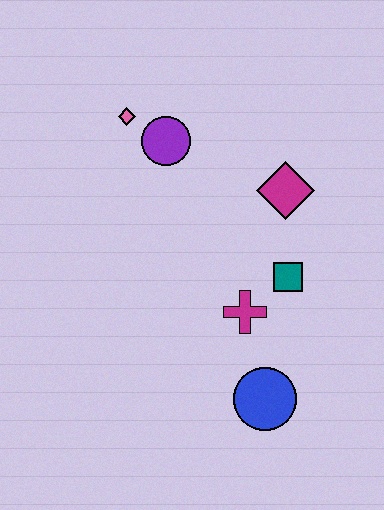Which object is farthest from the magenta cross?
The pink diamond is farthest from the magenta cross.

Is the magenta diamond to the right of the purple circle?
Yes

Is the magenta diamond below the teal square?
No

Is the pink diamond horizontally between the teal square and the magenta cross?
No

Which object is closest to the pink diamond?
The purple circle is closest to the pink diamond.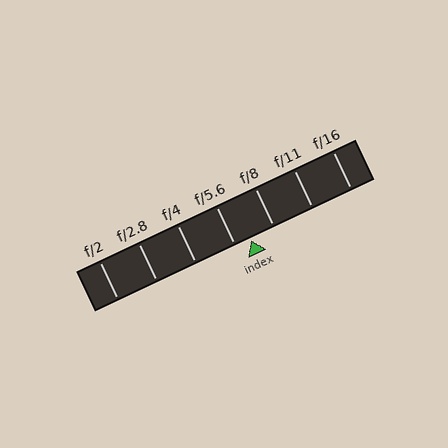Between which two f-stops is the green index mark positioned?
The index mark is between f/5.6 and f/8.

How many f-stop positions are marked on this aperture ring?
There are 7 f-stop positions marked.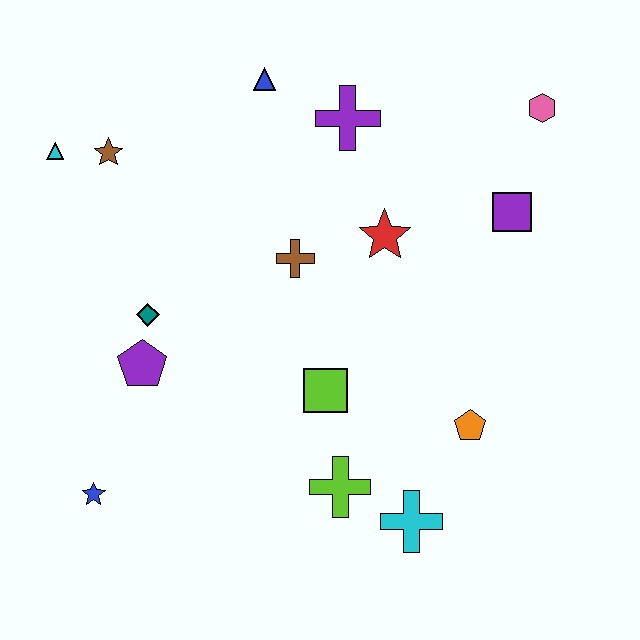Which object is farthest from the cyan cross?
The cyan triangle is farthest from the cyan cross.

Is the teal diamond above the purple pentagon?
Yes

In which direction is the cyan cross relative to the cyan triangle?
The cyan cross is below the cyan triangle.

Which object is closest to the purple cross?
The blue triangle is closest to the purple cross.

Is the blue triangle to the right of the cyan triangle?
Yes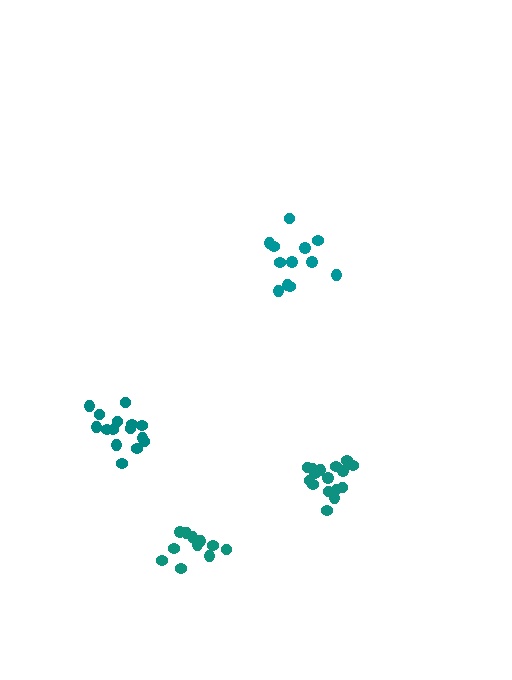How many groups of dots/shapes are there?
There are 4 groups.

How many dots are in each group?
Group 1: 15 dots, Group 2: 12 dots, Group 3: 16 dots, Group 4: 11 dots (54 total).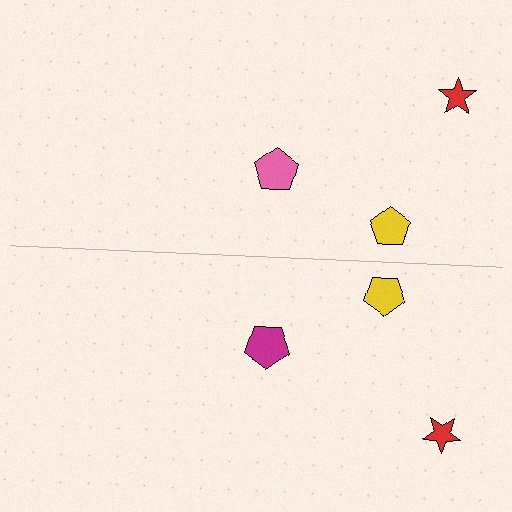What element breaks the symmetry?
The magenta pentagon on the bottom side breaks the symmetry — its mirror counterpart is pink.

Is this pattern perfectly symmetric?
No, the pattern is not perfectly symmetric. The magenta pentagon on the bottom side breaks the symmetry — its mirror counterpart is pink.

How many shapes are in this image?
There are 6 shapes in this image.